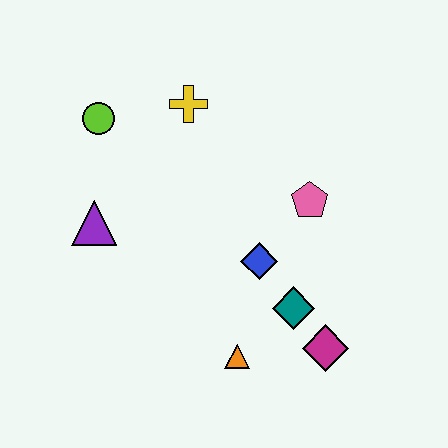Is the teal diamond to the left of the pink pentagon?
Yes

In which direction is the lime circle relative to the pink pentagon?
The lime circle is to the left of the pink pentagon.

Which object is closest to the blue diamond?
The teal diamond is closest to the blue diamond.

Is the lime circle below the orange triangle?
No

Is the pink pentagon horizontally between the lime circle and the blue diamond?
No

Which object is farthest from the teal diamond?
The lime circle is farthest from the teal diamond.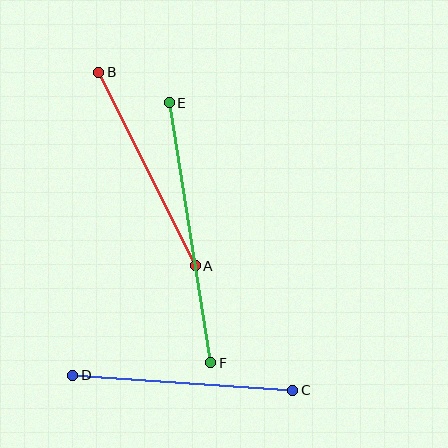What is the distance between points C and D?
The distance is approximately 221 pixels.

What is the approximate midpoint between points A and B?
The midpoint is at approximately (147, 169) pixels.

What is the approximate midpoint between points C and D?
The midpoint is at approximately (183, 383) pixels.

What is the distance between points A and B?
The distance is approximately 216 pixels.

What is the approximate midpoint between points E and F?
The midpoint is at approximately (190, 233) pixels.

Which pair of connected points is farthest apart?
Points E and F are farthest apart.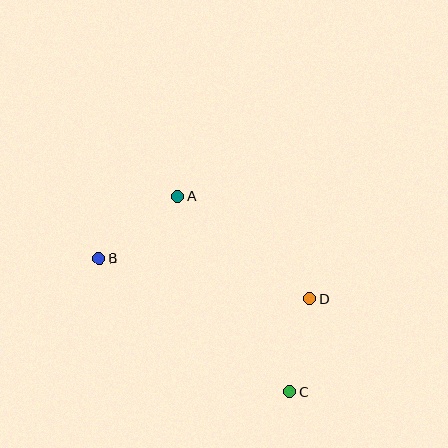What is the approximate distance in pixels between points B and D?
The distance between B and D is approximately 214 pixels.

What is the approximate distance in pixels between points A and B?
The distance between A and B is approximately 100 pixels.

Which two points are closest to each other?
Points C and D are closest to each other.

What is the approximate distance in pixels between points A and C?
The distance between A and C is approximately 226 pixels.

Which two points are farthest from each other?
Points B and C are farthest from each other.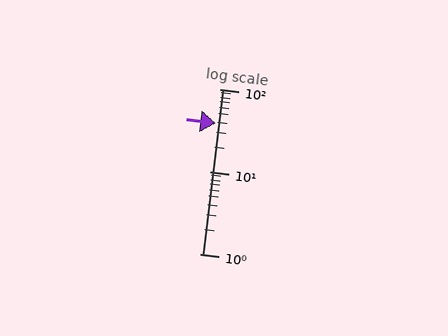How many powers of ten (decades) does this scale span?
The scale spans 2 decades, from 1 to 100.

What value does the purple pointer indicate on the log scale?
The pointer indicates approximately 38.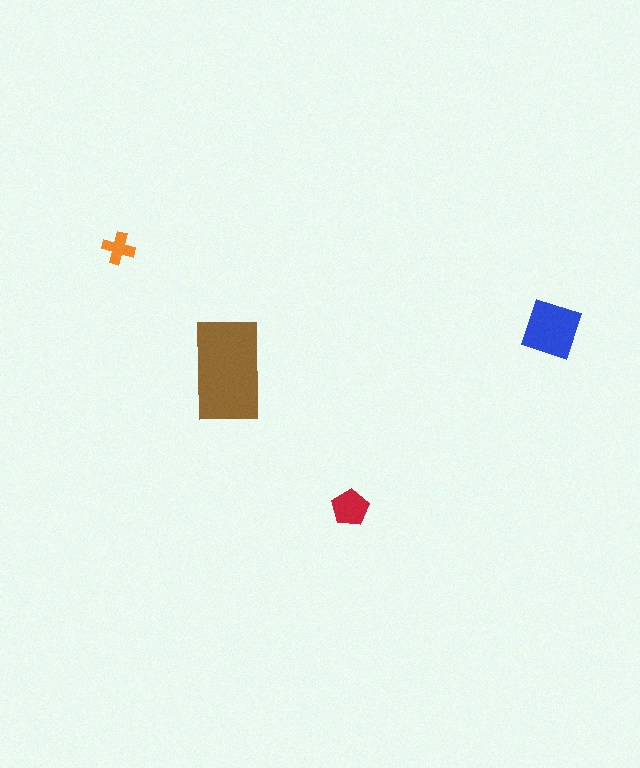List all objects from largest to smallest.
The brown rectangle, the blue square, the red pentagon, the orange cross.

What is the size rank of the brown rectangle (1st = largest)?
1st.